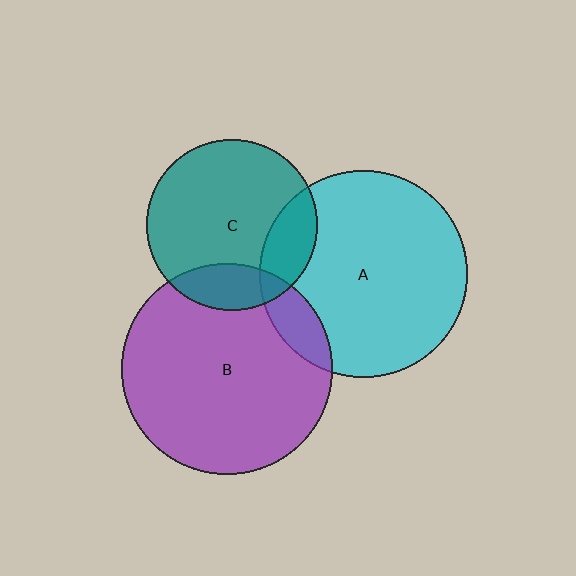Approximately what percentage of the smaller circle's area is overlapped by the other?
Approximately 20%.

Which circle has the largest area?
Circle B (purple).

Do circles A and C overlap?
Yes.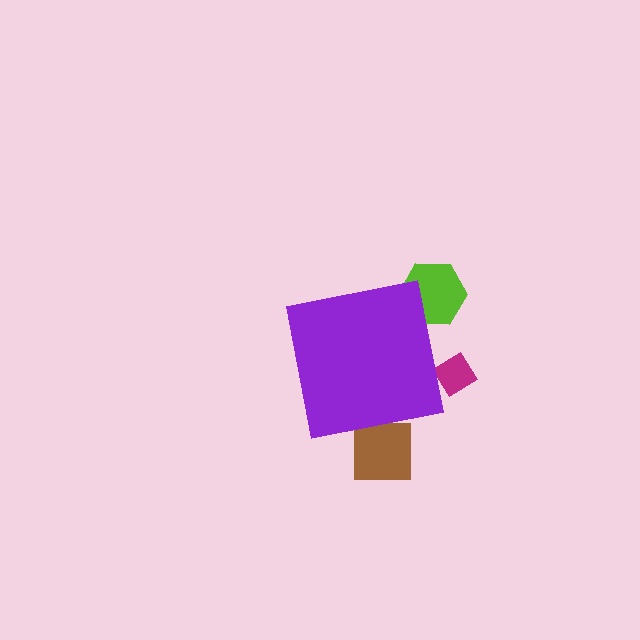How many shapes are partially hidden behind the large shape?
3 shapes are partially hidden.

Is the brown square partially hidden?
Yes, the brown square is partially hidden behind the purple square.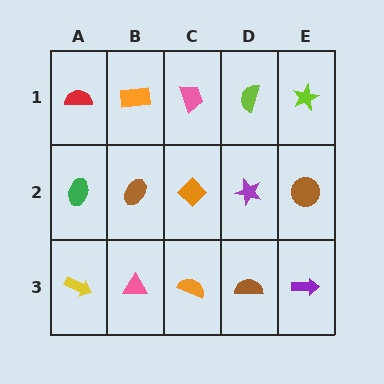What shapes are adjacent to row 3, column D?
A purple star (row 2, column D), an orange semicircle (row 3, column C), a purple arrow (row 3, column E).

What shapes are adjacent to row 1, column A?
A green ellipse (row 2, column A), an orange rectangle (row 1, column B).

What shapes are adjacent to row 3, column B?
A brown ellipse (row 2, column B), a yellow arrow (row 3, column A), an orange semicircle (row 3, column C).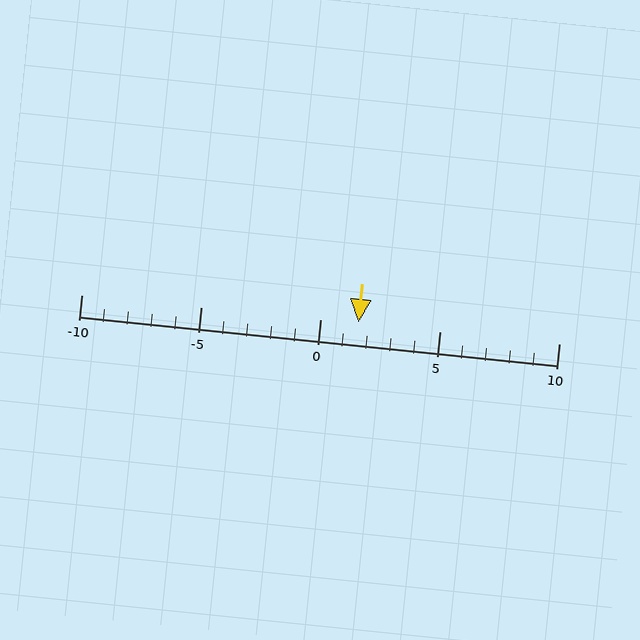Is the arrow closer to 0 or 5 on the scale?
The arrow is closer to 0.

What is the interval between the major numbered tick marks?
The major tick marks are spaced 5 units apart.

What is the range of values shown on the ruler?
The ruler shows values from -10 to 10.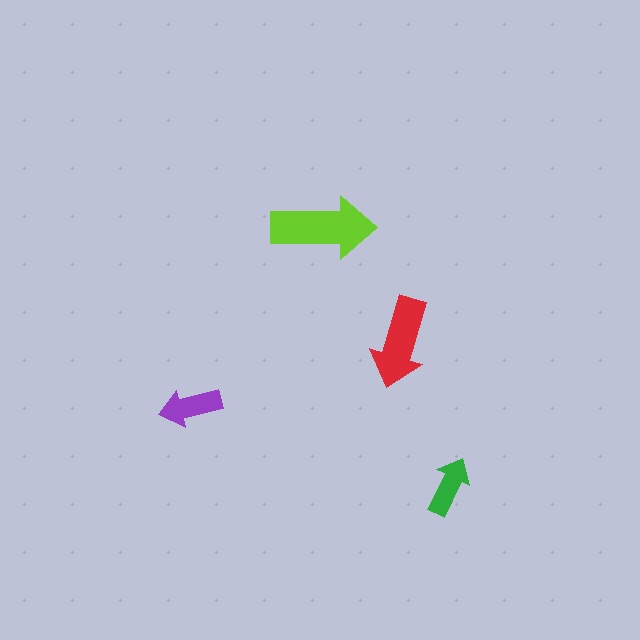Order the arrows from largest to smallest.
the lime one, the red one, the purple one, the green one.